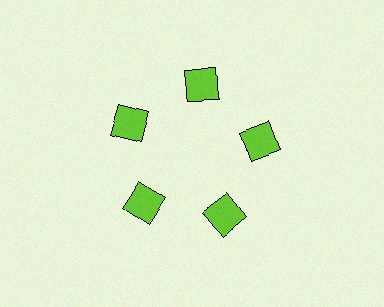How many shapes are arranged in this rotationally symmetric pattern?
There are 5 shapes, arranged in 5 groups of 1.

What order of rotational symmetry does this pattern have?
This pattern has 5-fold rotational symmetry.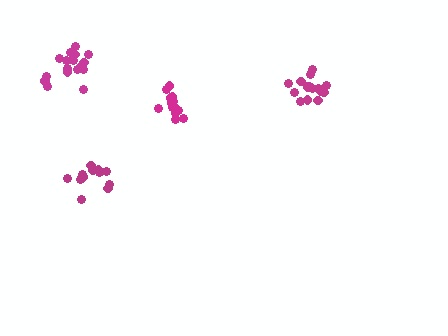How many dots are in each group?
Group 1: 17 dots, Group 2: 12 dots, Group 3: 14 dots, Group 4: 16 dots (59 total).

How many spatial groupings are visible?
There are 4 spatial groupings.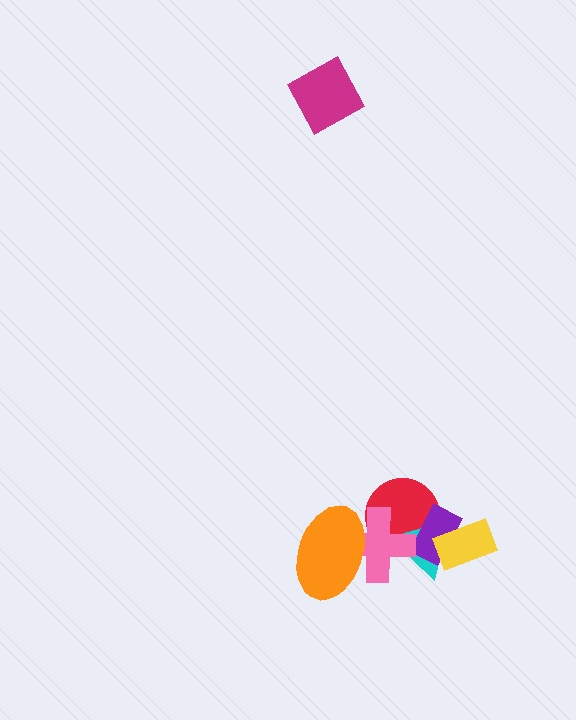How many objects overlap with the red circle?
3 objects overlap with the red circle.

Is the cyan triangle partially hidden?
Yes, it is partially covered by another shape.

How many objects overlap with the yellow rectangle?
2 objects overlap with the yellow rectangle.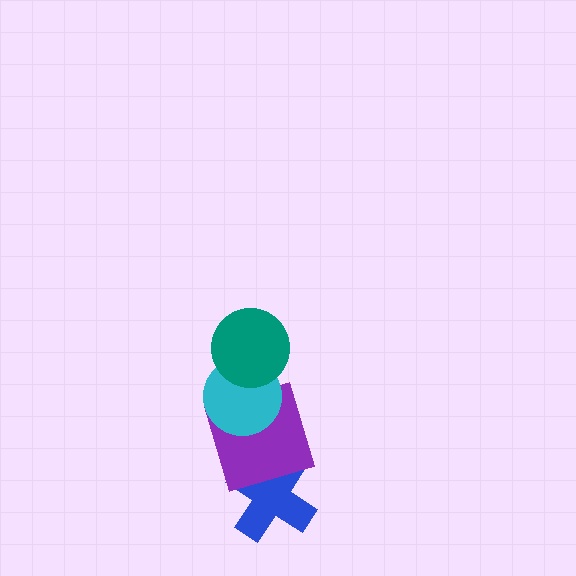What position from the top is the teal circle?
The teal circle is 1st from the top.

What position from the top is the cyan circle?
The cyan circle is 2nd from the top.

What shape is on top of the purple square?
The cyan circle is on top of the purple square.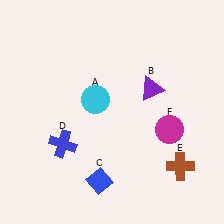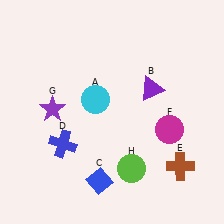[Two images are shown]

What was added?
A purple star (G), a lime circle (H) were added in Image 2.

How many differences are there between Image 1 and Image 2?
There are 2 differences between the two images.